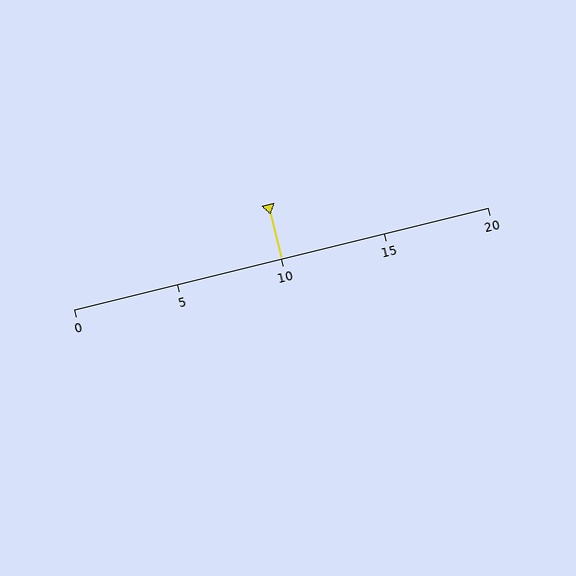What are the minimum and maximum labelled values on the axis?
The axis runs from 0 to 20.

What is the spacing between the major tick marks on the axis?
The major ticks are spaced 5 apart.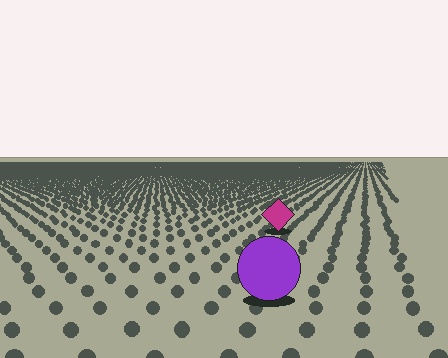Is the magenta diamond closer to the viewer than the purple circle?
No. The purple circle is closer — you can tell from the texture gradient: the ground texture is coarser near it.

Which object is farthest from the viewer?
The magenta diamond is farthest from the viewer. It appears smaller and the ground texture around it is denser.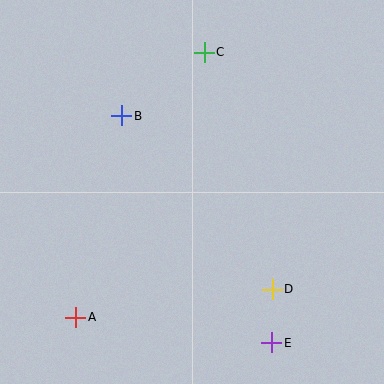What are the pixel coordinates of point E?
Point E is at (272, 343).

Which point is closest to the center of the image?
Point B at (122, 116) is closest to the center.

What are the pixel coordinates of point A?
Point A is at (76, 317).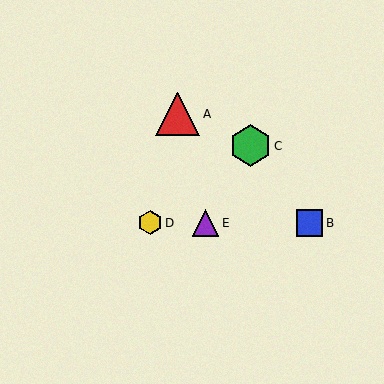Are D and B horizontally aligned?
Yes, both are at y≈223.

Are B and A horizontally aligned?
No, B is at y≈223 and A is at y≈114.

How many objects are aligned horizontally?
3 objects (B, D, E) are aligned horizontally.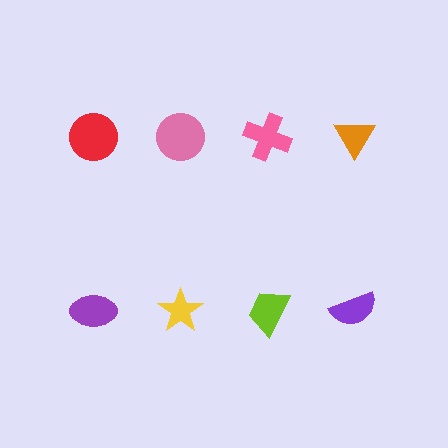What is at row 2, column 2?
A yellow star.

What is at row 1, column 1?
A red circle.